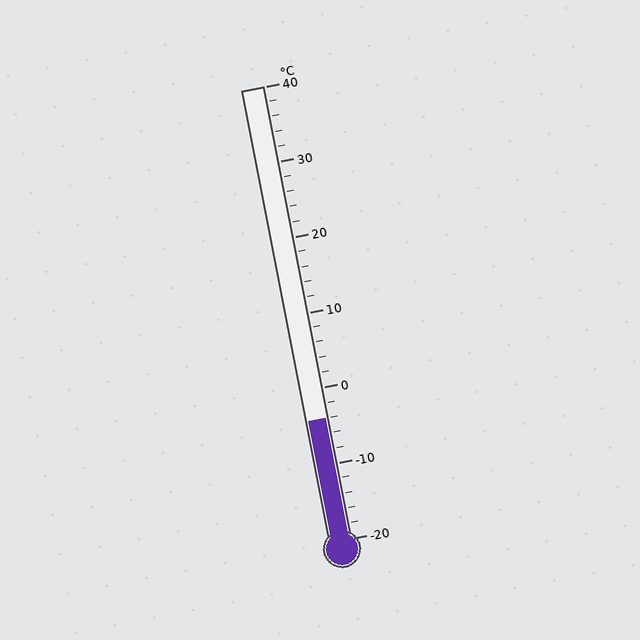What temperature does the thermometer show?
The thermometer shows approximately -4°C.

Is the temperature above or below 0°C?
The temperature is below 0°C.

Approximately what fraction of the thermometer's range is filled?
The thermometer is filled to approximately 25% of its range.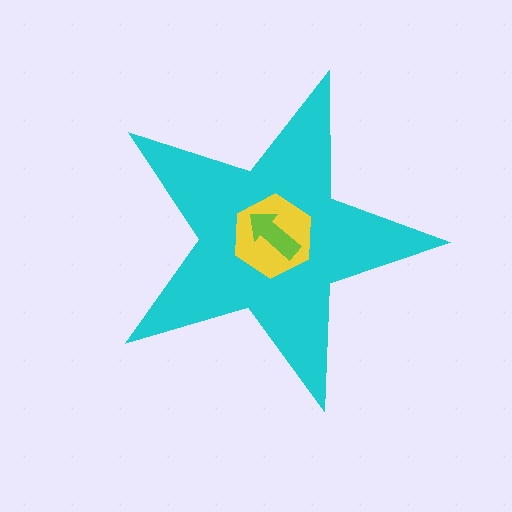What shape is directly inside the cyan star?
The yellow hexagon.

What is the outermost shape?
The cyan star.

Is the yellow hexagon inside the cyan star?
Yes.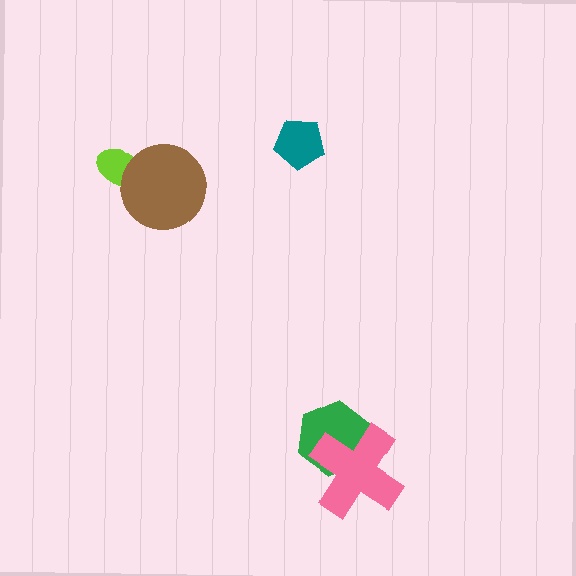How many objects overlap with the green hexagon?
1 object overlaps with the green hexagon.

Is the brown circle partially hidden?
No, no other shape covers it.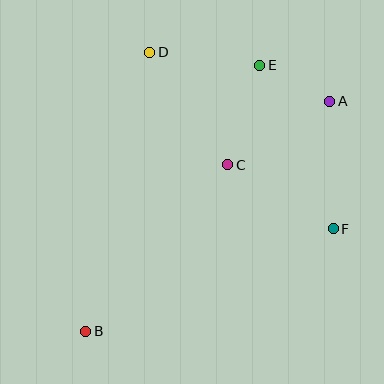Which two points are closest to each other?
Points A and E are closest to each other.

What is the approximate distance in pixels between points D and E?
The distance between D and E is approximately 111 pixels.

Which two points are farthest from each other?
Points A and B are farthest from each other.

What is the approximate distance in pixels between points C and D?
The distance between C and D is approximately 137 pixels.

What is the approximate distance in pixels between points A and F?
The distance between A and F is approximately 128 pixels.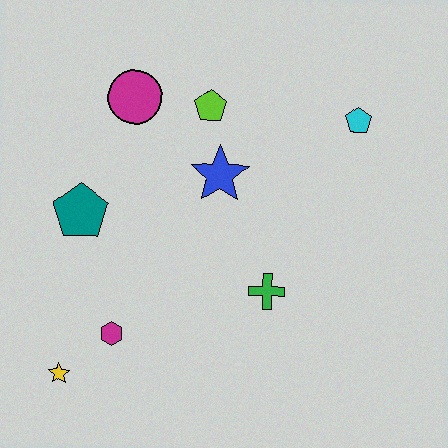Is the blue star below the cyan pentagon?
Yes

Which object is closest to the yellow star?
The magenta hexagon is closest to the yellow star.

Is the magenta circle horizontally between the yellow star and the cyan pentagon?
Yes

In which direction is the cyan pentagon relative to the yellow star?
The cyan pentagon is to the right of the yellow star.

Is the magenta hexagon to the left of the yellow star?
No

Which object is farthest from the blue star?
The yellow star is farthest from the blue star.